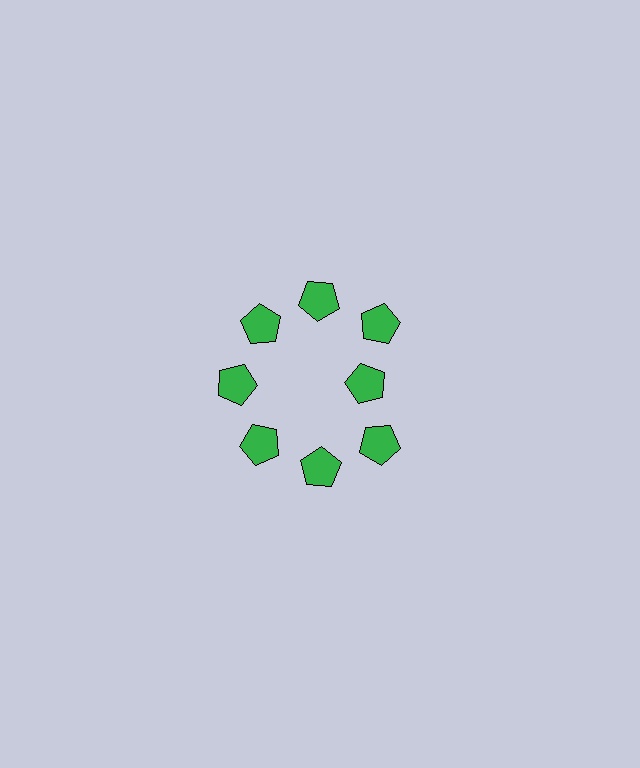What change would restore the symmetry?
The symmetry would be restored by moving it outward, back onto the ring so that all 8 pentagons sit at equal angles and equal distance from the center.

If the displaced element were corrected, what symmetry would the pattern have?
It would have 8-fold rotational symmetry — the pattern would map onto itself every 45 degrees.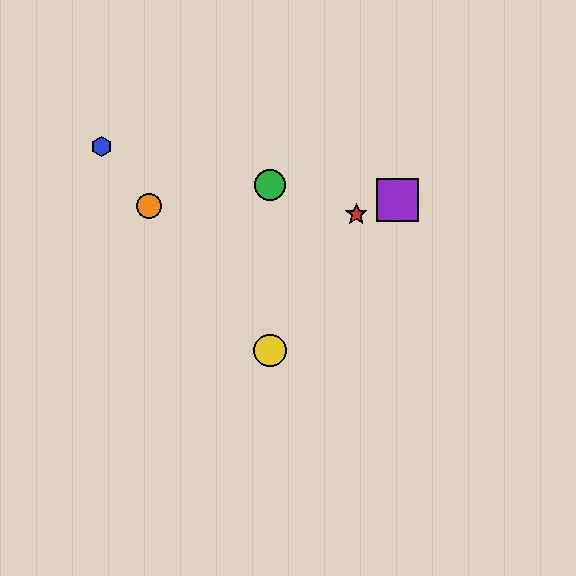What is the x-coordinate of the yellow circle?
The yellow circle is at x≈270.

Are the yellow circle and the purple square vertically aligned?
No, the yellow circle is at x≈270 and the purple square is at x≈397.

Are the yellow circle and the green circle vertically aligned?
Yes, both are at x≈270.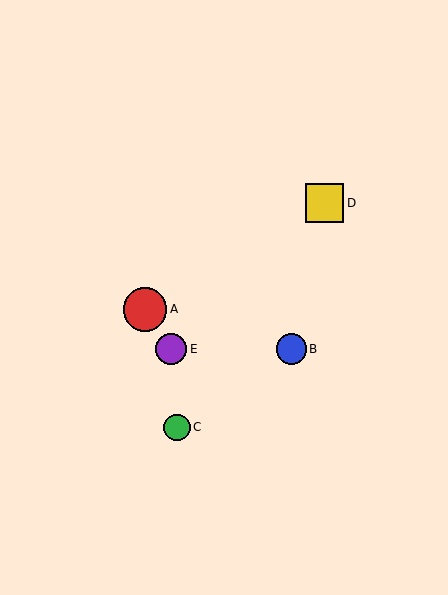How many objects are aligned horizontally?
2 objects (B, E) are aligned horizontally.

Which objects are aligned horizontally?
Objects B, E are aligned horizontally.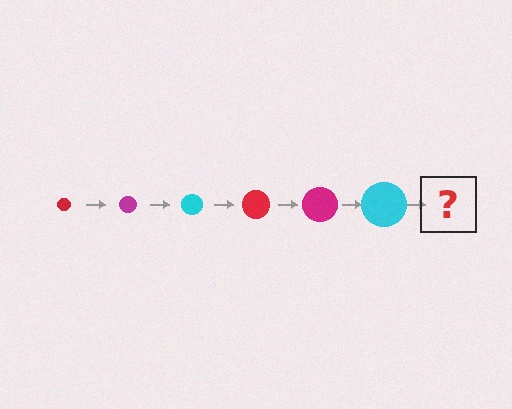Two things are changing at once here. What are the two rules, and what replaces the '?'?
The two rules are that the circle grows larger each step and the color cycles through red, magenta, and cyan. The '?' should be a red circle, larger than the previous one.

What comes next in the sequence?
The next element should be a red circle, larger than the previous one.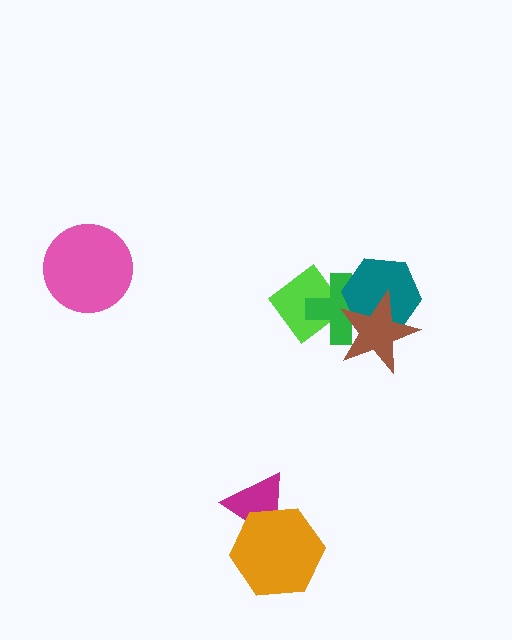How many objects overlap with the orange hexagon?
1 object overlaps with the orange hexagon.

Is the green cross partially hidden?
Yes, it is partially covered by another shape.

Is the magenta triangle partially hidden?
Yes, it is partially covered by another shape.